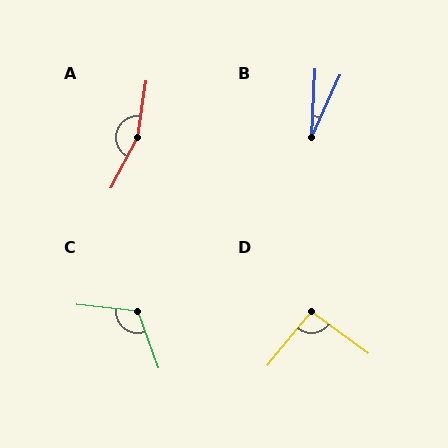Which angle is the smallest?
B, at approximately 21 degrees.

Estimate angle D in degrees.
Approximately 93 degrees.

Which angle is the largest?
A, at approximately 161 degrees.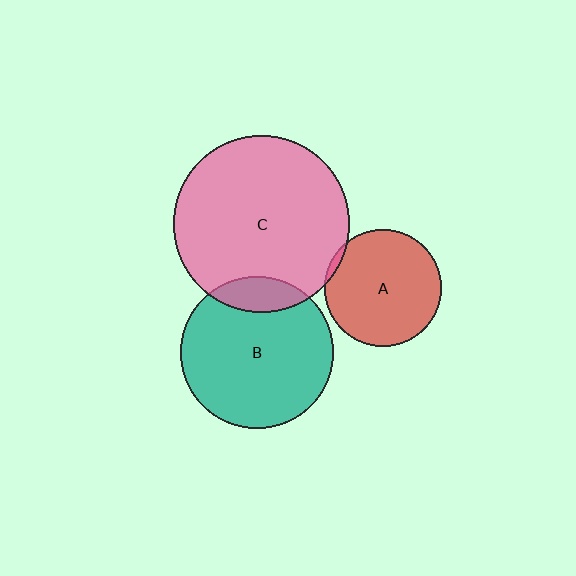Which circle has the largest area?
Circle C (pink).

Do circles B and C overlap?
Yes.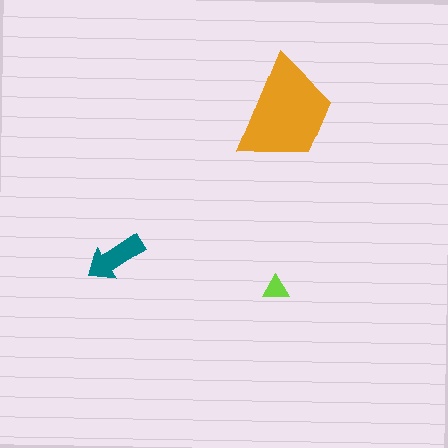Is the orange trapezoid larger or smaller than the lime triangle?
Larger.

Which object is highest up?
The orange trapezoid is topmost.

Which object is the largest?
The orange trapezoid.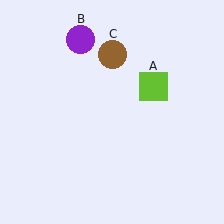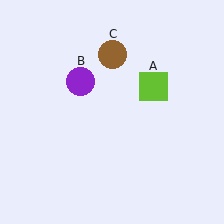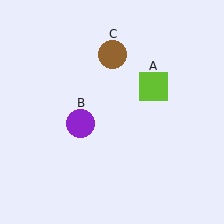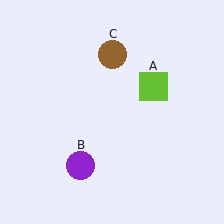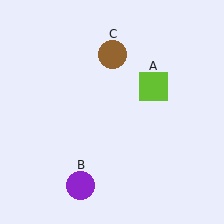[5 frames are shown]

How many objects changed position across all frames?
1 object changed position: purple circle (object B).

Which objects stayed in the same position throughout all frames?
Lime square (object A) and brown circle (object C) remained stationary.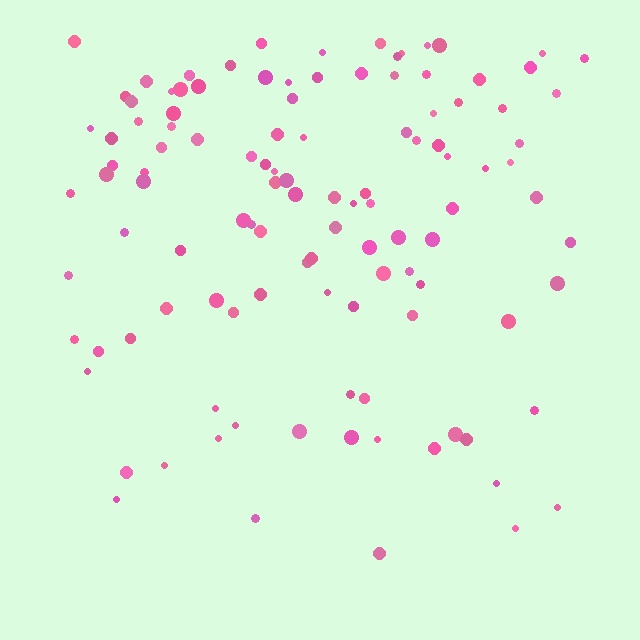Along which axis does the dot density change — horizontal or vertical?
Vertical.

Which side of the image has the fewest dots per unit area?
The bottom.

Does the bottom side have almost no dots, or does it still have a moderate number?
Still a moderate number, just noticeably fewer than the top.